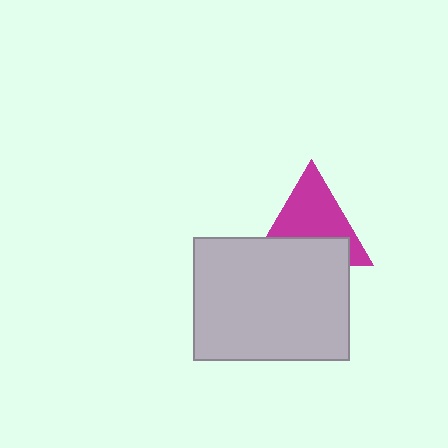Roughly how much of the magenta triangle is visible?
About half of it is visible (roughly 61%).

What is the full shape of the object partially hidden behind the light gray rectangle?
The partially hidden object is a magenta triangle.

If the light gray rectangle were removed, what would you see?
You would see the complete magenta triangle.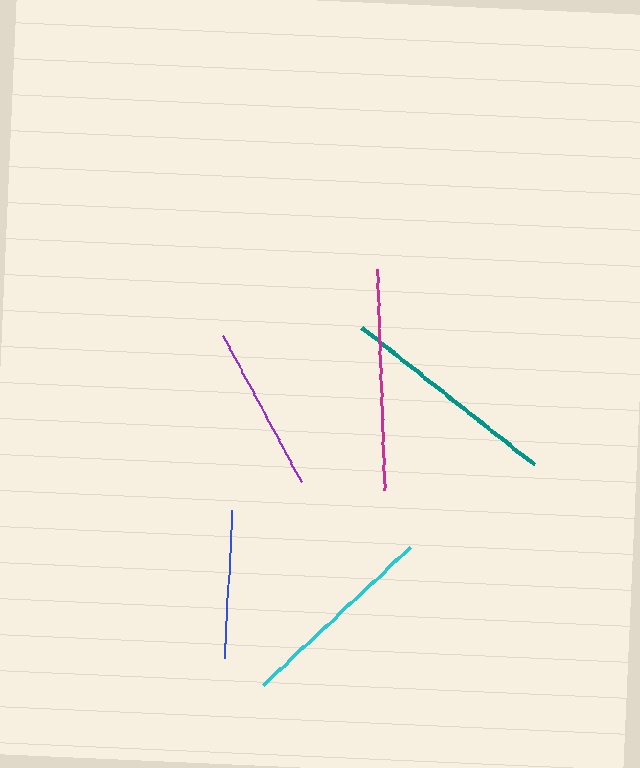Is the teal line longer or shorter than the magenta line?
The magenta line is longer than the teal line.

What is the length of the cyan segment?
The cyan segment is approximately 202 pixels long.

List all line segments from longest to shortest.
From longest to shortest: magenta, teal, cyan, purple, blue.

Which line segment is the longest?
The magenta line is the longest at approximately 220 pixels.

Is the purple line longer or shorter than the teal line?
The teal line is longer than the purple line.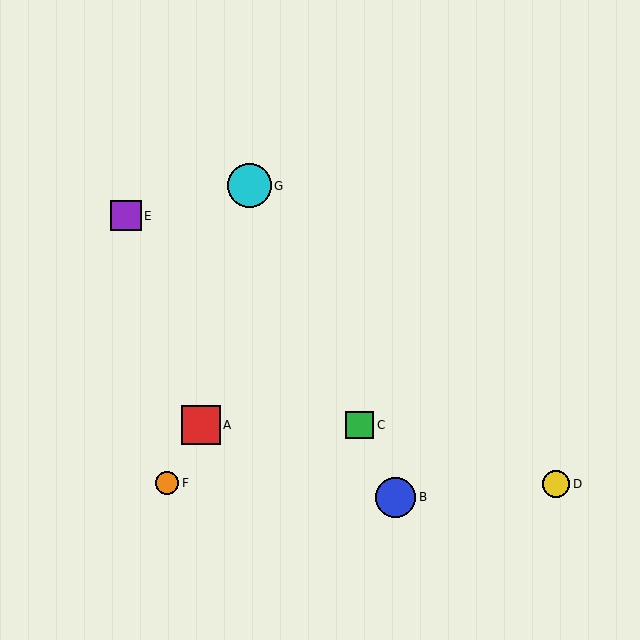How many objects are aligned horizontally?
2 objects (A, C) are aligned horizontally.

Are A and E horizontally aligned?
No, A is at y≈425 and E is at y≈216.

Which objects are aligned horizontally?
Objects A, C are aligned horizontally.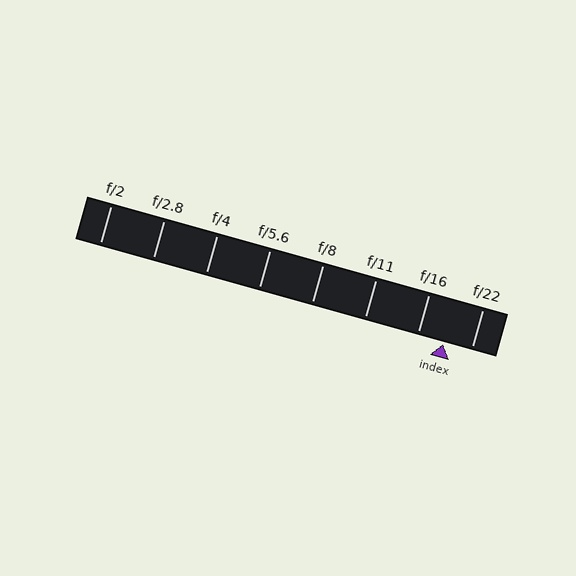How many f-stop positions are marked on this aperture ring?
There are 8 f-stop positions marked.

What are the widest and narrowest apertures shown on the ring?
The widest aperture shown is f/2 and the narrowest is f/22.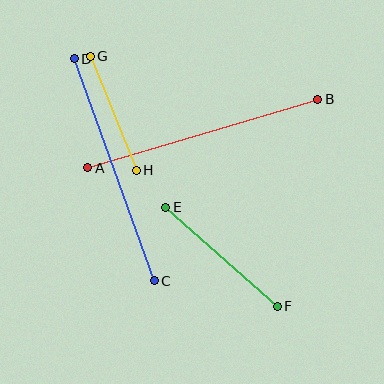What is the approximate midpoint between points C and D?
The midpoint is at approximately (114, 170) pixels.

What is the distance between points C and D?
The distance is approximately 236 pixels.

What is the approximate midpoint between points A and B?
The midpoint is at approximately (203, 133) pixels.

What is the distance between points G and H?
The distance is approximately 123 pixels.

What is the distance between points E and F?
The distance is approximately 149 pixels.